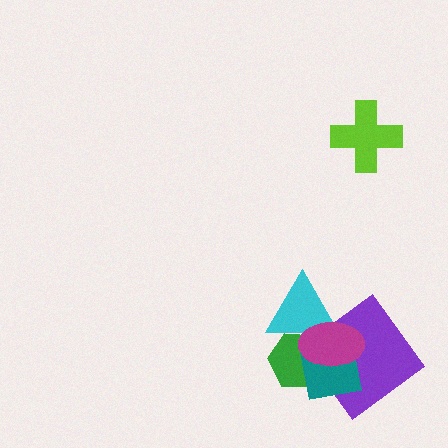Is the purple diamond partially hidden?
Yes, it is partially covered by another shape.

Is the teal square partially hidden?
Yes, it is partially covered by another shape.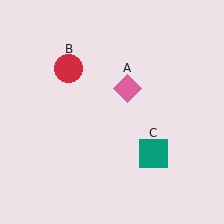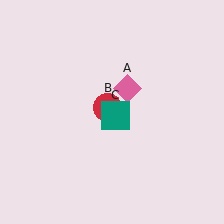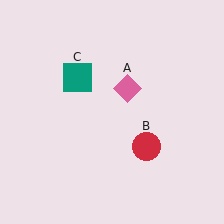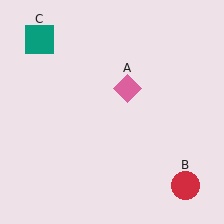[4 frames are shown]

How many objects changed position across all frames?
2 objects changed position: red circle (object B), teal square (object C).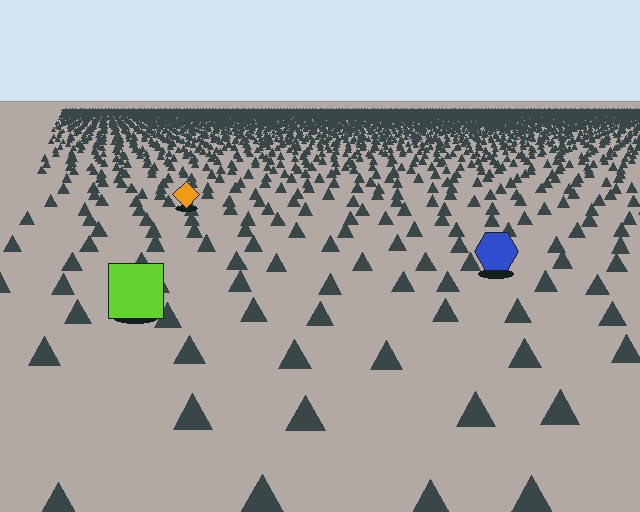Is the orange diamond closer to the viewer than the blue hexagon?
No. The blue hexagon is closer — you can tell from the texture gradient: the ground texture is coarser near it.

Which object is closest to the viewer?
The lime square is closest. The texture marks near it are larger and more spread out.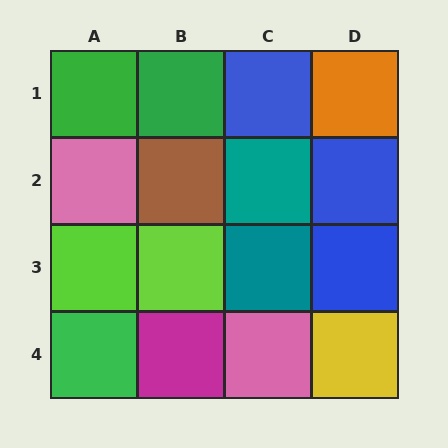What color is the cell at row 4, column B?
Magenta.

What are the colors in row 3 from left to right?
Lime, lime, teal, blue.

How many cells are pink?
2 cells are pink.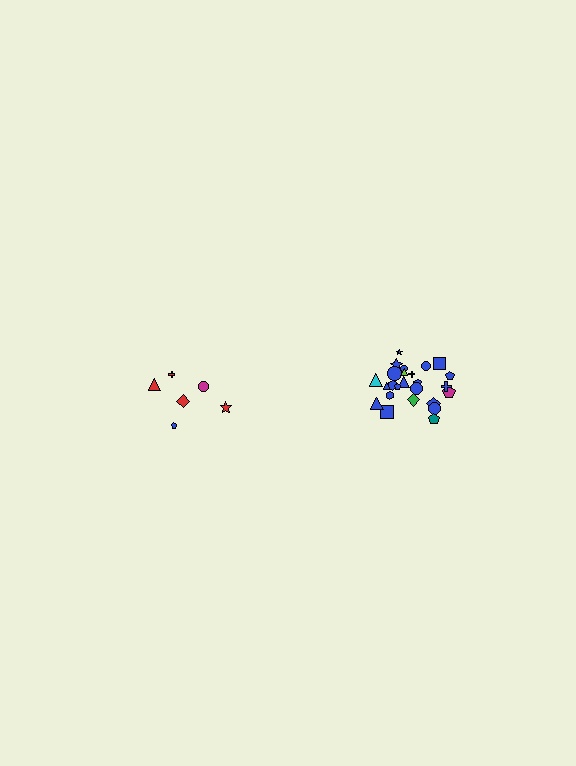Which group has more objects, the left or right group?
The right group.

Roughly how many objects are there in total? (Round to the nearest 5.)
Roughly 30 objects in total.